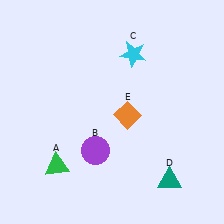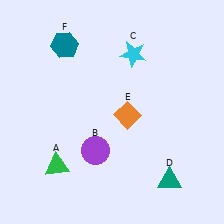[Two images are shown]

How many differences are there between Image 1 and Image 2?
There is 1 difference between the two images.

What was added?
A teal hexagon (F) was added in Image 2.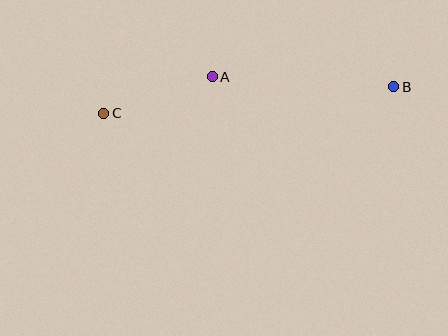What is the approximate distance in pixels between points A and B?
The distance between A and B is approximately 182 pixels.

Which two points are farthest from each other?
Points B and C are farthest from each other.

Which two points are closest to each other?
Points A and C are closest to each other.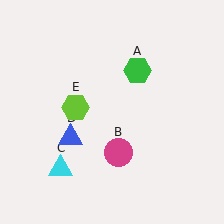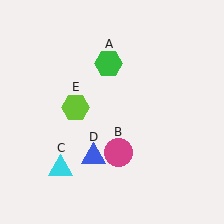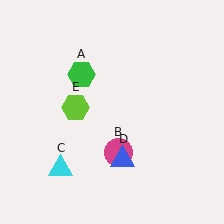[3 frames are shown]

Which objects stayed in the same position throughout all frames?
Magenta circle (object B) and cyan triangle (object C) and lime hexagon (object E) remained stationary.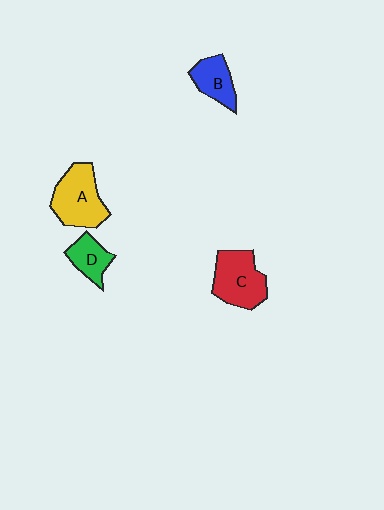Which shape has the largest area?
Shape A (yellow).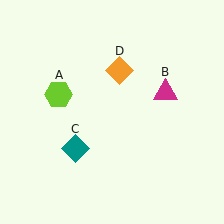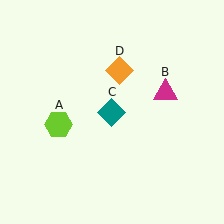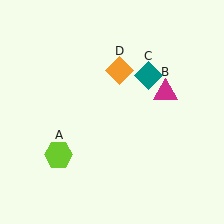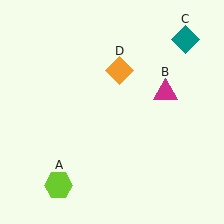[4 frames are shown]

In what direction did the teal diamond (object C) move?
The teal diamond (object C) moved up and to the right.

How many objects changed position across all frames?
2 objects changed position: lime hexagon (object A), teal diamond (object C).